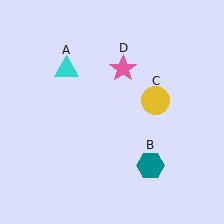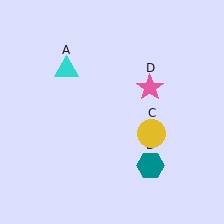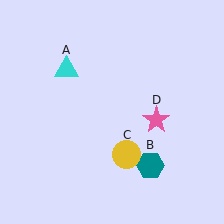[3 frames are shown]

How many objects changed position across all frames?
2 objects changed position: yellow circle (object C), pink star (object D).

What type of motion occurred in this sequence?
The yellow circle (object C), pink star (object D) rotated clockwise around the center of the scene.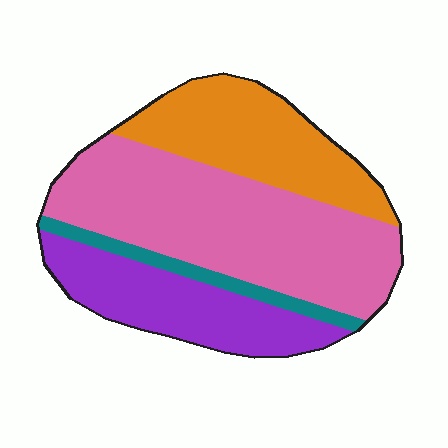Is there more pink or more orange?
Pink.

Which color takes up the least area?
Teal, at roughly 5%.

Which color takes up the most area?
Pink, at roughly 45%.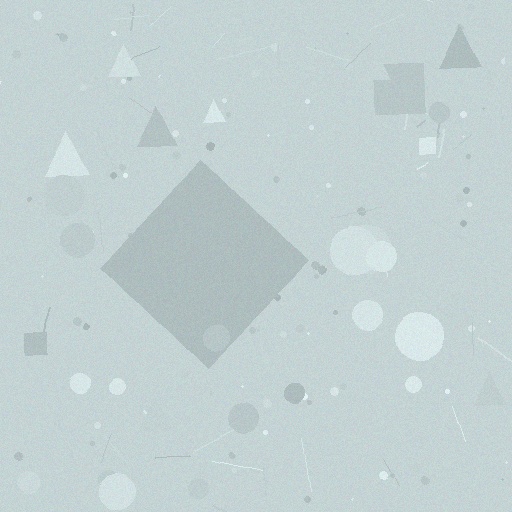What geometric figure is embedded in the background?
A diamond is embedded in the background.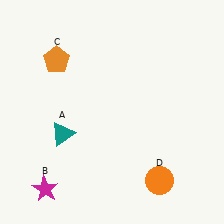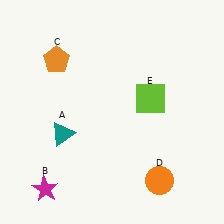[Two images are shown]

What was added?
A lime square (E) was added in Image 2.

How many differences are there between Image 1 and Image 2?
There is 1 difference between the two images.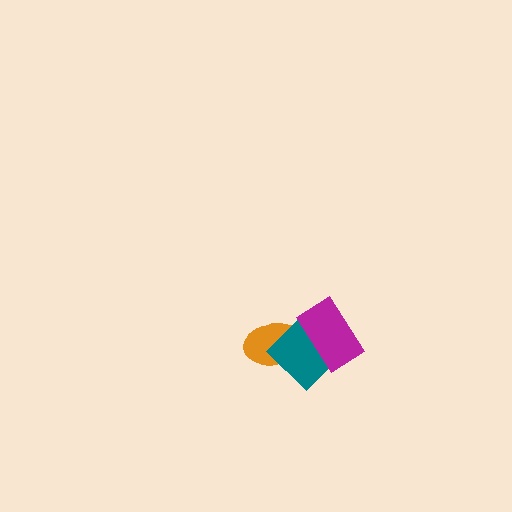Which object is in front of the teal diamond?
The magenta rectangle is in front of the teal diamond.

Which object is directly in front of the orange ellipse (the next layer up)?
The teal diamond is directly in front of the orange ellipse.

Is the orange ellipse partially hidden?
Yes, it is partially covered by another shape.